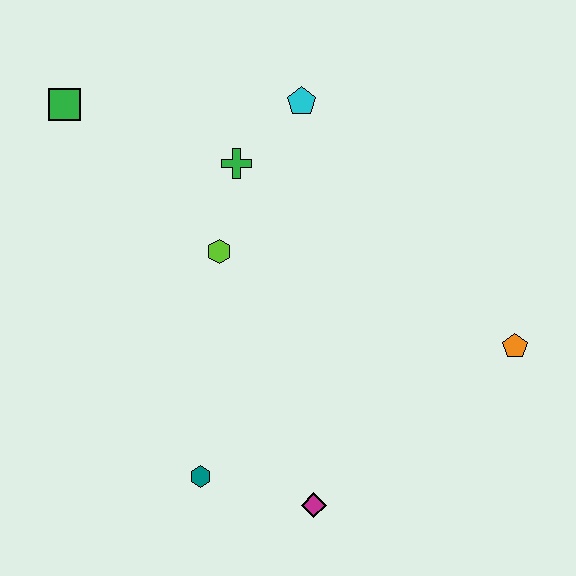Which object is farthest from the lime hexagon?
The orange pentagon is farthest from the lime hexagon.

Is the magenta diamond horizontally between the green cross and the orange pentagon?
Yes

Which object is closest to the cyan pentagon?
The green cross is closest to the cyan pentagon.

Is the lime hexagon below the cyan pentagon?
Yes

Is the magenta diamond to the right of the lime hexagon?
Yes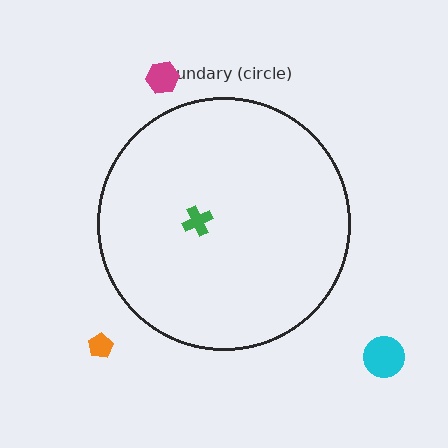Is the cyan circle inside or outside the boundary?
Outside.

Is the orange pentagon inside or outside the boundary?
Outside.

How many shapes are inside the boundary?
1 inside, 3 outside.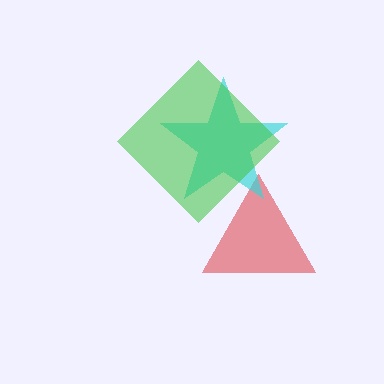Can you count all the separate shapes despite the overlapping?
Yes, there are 3 separate shapes.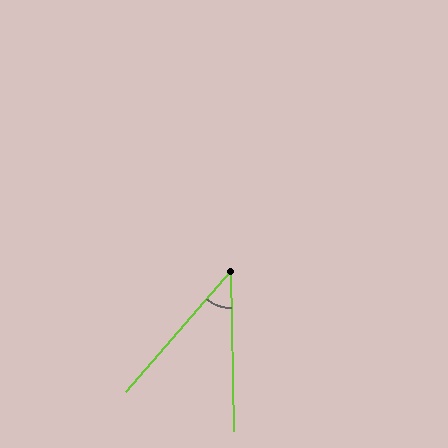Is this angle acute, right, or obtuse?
It is acute.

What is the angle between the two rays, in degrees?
Approximately 42 degrees.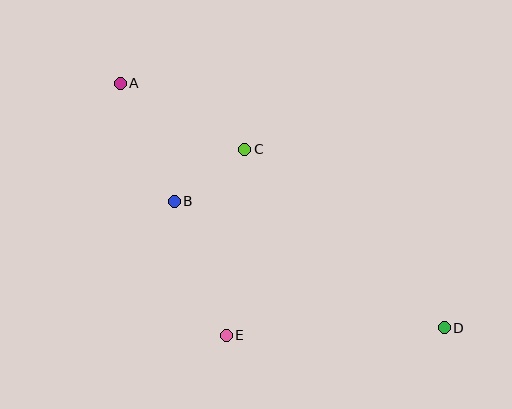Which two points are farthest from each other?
Points A and D are farthest from each other.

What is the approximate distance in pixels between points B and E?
The distance between B and E is approximately 144 pixels.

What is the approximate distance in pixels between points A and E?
The distance between A and E is approximately 274 pixels.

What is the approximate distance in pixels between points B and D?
The distance between B and D is approximately 298 pixels.